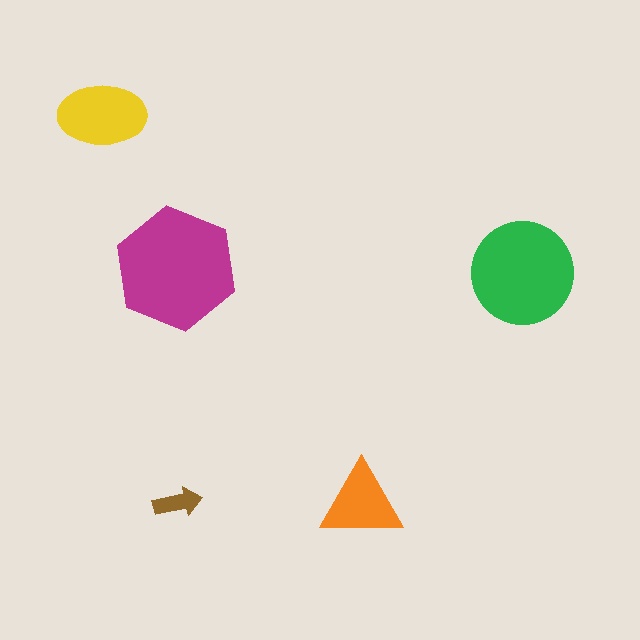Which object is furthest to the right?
The green circle is rightmost.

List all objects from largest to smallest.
The magenta hexagon, the green circle, the yellow ellipse, the orange triangle, the brown arrow.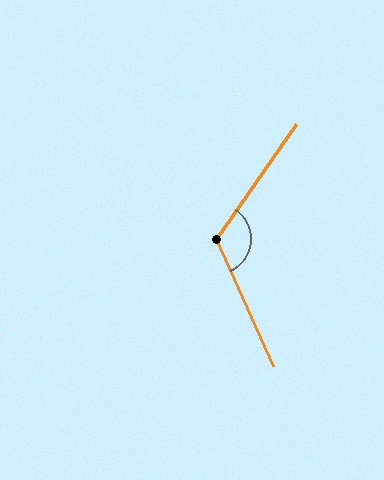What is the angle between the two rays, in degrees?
Approximately 121 degrees.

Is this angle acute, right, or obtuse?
It is obtuse.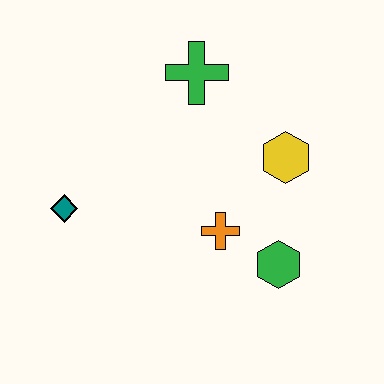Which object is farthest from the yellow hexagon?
The teal diamond is farthest from the yellow hexagon.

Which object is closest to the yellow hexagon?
The orange cross is closest to the yellow hexagon.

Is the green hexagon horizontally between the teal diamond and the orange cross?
No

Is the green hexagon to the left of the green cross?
No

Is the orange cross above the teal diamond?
No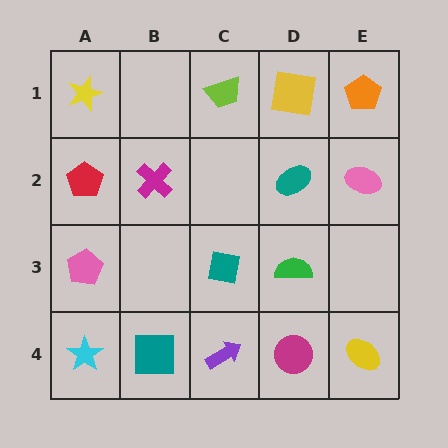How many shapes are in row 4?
5 shapes.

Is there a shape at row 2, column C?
No, that cell is empty.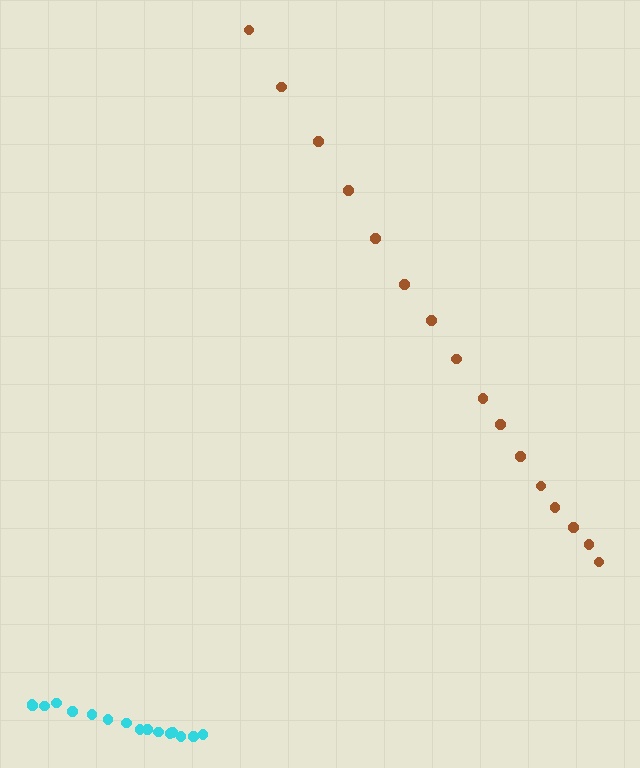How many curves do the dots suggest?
There are 2 distinct paths.